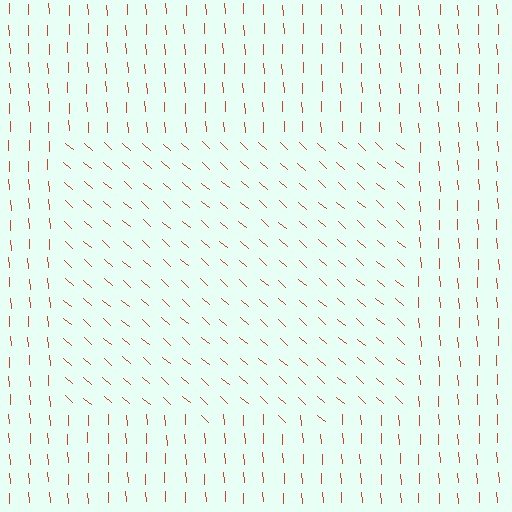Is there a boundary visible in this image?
Yes, there is a texture boundary formed by a change in line orientation.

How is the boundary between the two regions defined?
The boundary is defined purely by a change in line orientation (approximately 45 degrees difference). All lines are the same color and thickness.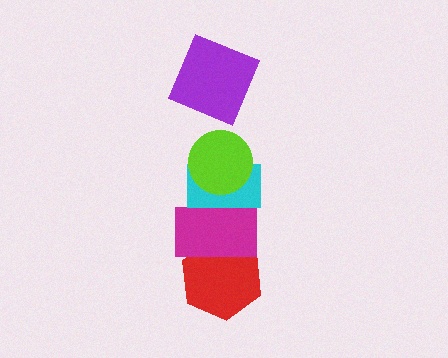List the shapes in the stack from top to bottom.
From top to bottom: the purple square, the lime circle, the cyan rectangle, the magenta rectangle, the red hexagon.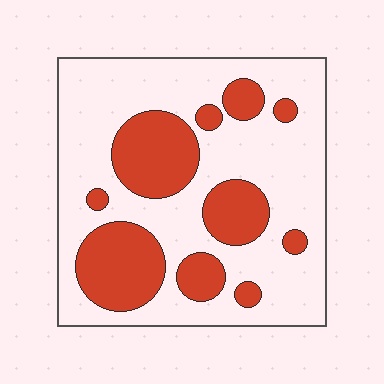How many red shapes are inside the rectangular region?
10.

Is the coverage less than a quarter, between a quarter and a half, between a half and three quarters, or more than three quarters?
Between a quarter and a half.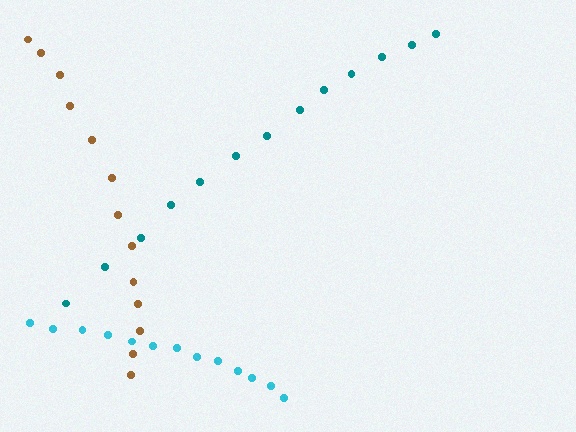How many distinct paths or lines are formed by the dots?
There are 3 distinct paths.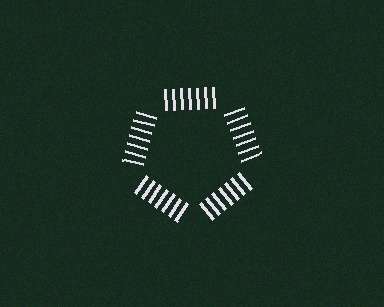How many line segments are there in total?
35 — 7 along each of the 5 edges.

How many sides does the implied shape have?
5 sides — the line-ends trace a pentagon.